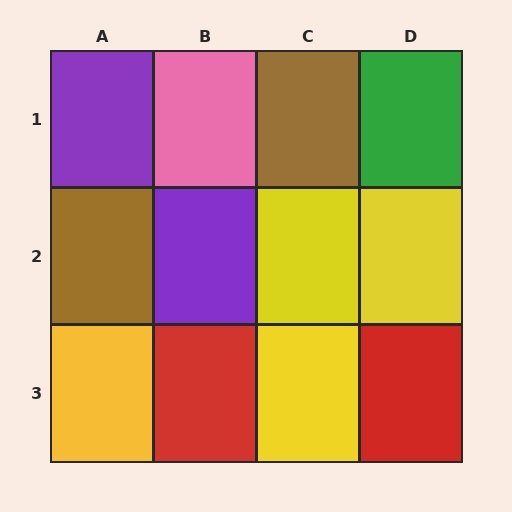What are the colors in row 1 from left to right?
Purple, pink, brown, green.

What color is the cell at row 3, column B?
Red.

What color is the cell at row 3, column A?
Yellow.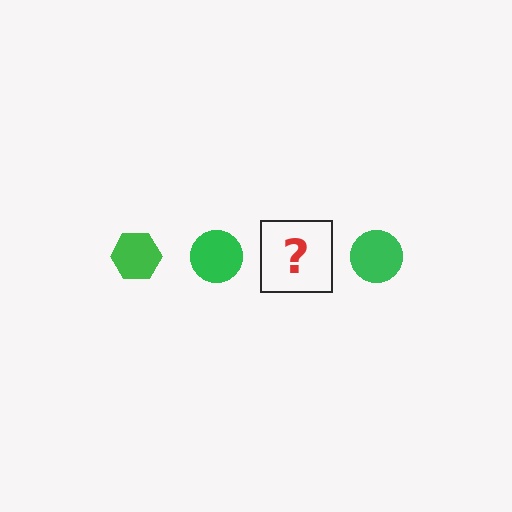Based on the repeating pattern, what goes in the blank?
The blank should be a green hexagon.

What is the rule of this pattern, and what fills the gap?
The rule is that the pattern cycles through hexagon, circle shapes in green. The gap should be filled with a green hexagon.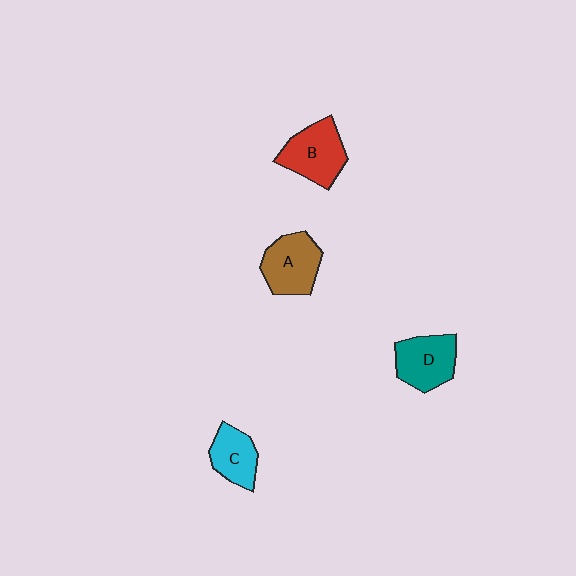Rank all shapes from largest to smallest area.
From largest to smallest: B (red), A (brown), D (teal), C (cyan).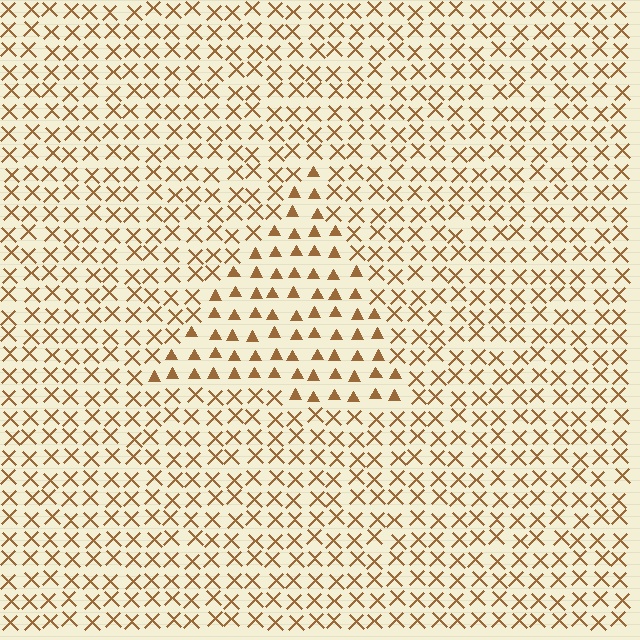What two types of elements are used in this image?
The image uses triangles inside the triangle region and X marks outside it.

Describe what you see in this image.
The image is filled with small brown elements arranged in a uniform grid. A triangle-shaped region contains triangles, while the surrounding area contains X marks. The boundary is defined purely by the change in element shape.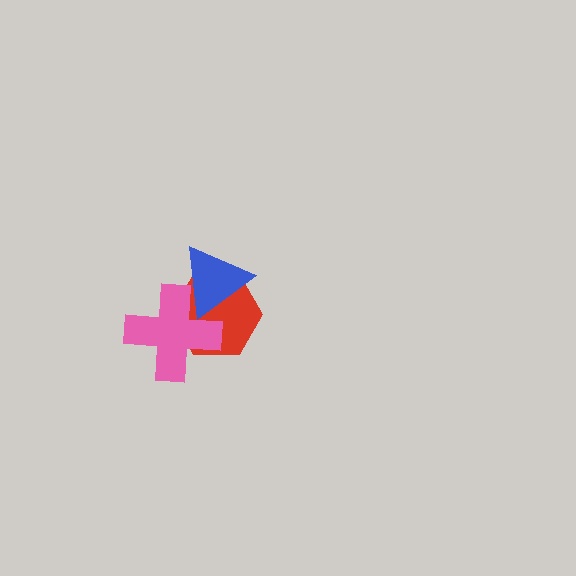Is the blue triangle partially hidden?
Yes, it is partially covered by another shape.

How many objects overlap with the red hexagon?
2 objects overlap with the red hexagon.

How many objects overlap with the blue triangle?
2 objects overlap with the blue triangle.